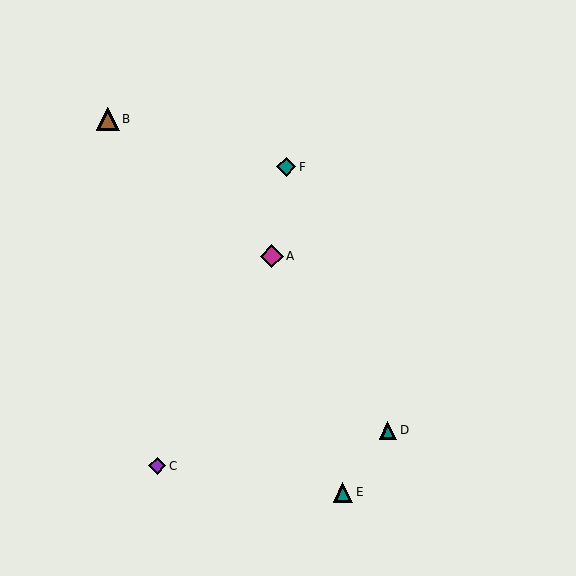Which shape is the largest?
The brown triangle (labeled B) is the largest.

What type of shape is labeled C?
Shape C is a purple diamond.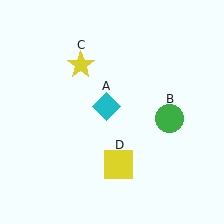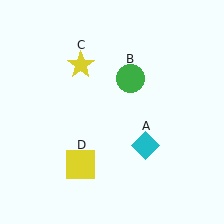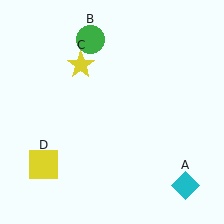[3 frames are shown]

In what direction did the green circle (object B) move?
The green circle (object B) moved up and to the left.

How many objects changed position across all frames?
3 objects changed position: cyan diamond (object A), green circle (object B), yellow square (object D).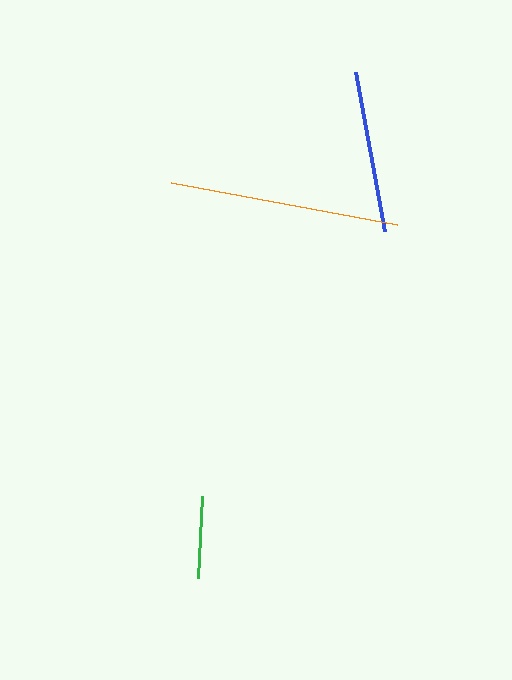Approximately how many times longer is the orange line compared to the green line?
The orange line is approximately 2.8 times the length of the green line.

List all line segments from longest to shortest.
From longest to shortest: orange, blue, green.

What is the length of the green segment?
The green segment is approximately 82 pixels long.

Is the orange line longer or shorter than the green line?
The orange line is longer than the green line.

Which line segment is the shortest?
The green line is the shortest at approximately 82 pixels.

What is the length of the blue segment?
The blue segment is approximately 161 pixels long.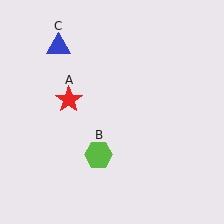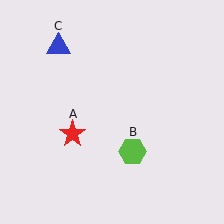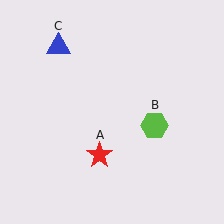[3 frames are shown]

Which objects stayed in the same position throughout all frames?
Blue triangle (object C) remained stationary.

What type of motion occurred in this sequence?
The red star (object A), lime hexagon (object B) rotated counterclockwise around the center of the scene.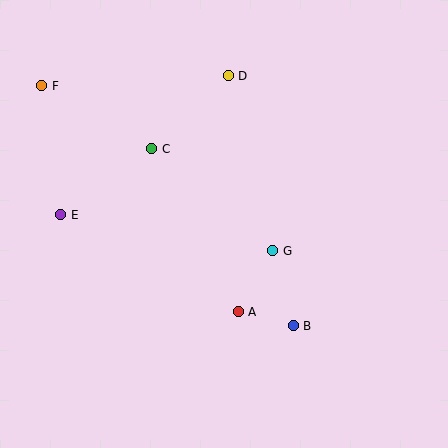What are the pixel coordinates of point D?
Point D is at (228, 76).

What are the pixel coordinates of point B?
Point B is at (293, 326).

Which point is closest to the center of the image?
Point G at (273, 251) is closest to the center.